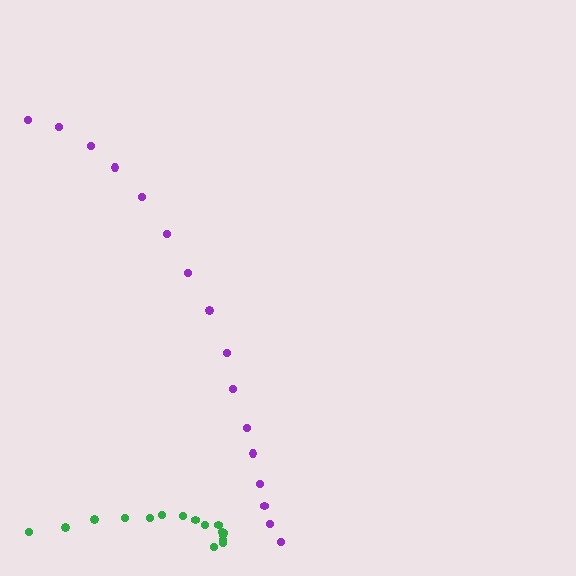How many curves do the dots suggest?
There are 2 distinct paths.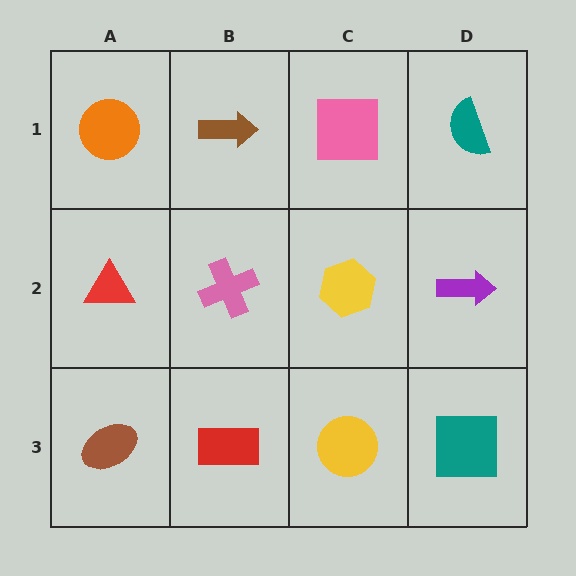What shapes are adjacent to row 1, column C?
A yellow hexagon (row 2, column C), a brown arrow (row 1, column B), a teal semicircle (row 1, column D).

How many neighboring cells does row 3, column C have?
3.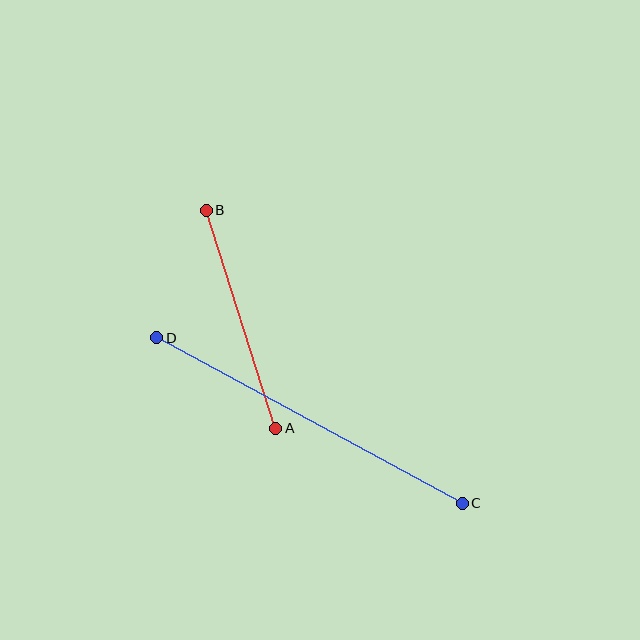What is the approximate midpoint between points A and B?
The midpoint is at approximately (241, 319) pixels.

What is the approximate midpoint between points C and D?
The midpoint is at approximately (310, 420) pixels.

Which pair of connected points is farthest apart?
Points C and D are farthest apart.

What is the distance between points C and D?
The distance is approximately 347 pixels.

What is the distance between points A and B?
The distance is approximately 229 pixels.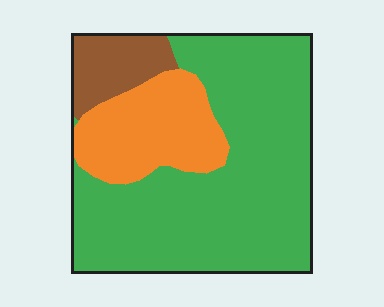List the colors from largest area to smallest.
From largest to smallest: green, orange, brown.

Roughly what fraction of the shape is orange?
Orange covers 21% of the shape.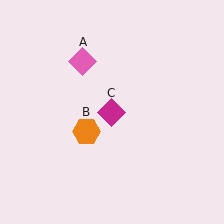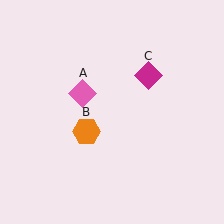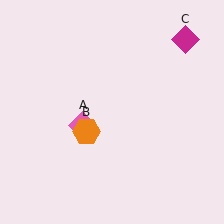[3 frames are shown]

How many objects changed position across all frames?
2 objects changed position: pink diamond (object A), magenta diamond (object C).